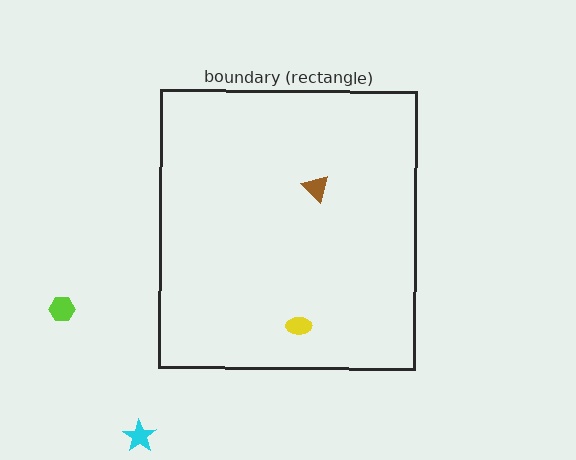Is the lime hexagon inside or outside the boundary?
Outside.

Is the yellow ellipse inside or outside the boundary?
Inside.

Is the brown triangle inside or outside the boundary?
Inside.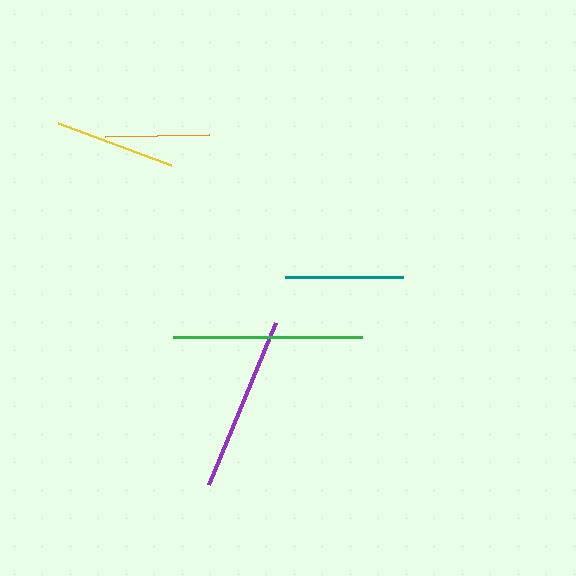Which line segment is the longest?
The green line is the longest at approximately 189 pixels.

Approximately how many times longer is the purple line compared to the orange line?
The purple line is approximately 1.7 times the length of the orange line.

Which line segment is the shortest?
The orange line is the shortest at approximately 103 pixels.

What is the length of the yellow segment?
The yellow segment is approximately 121 pixels long.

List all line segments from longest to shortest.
From longest to shortest: green, purple, yellow, teal, orange.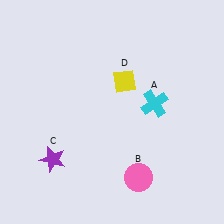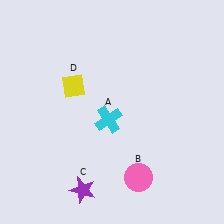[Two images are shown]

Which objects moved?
The objects that moved are: the cyan cross (A), the purple star (C), the yellow diamond (D).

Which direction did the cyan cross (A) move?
The cyan cross (A) moved left.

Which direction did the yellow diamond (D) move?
The yellow diamond (D) moved left.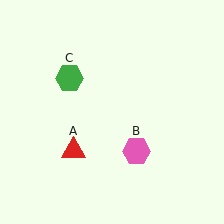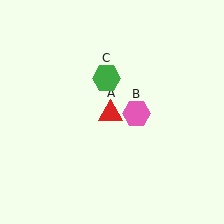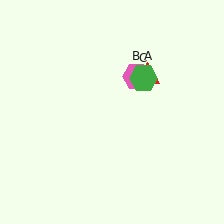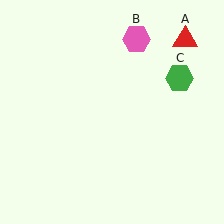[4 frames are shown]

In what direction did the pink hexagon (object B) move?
The pink hexagon (object B) moved up.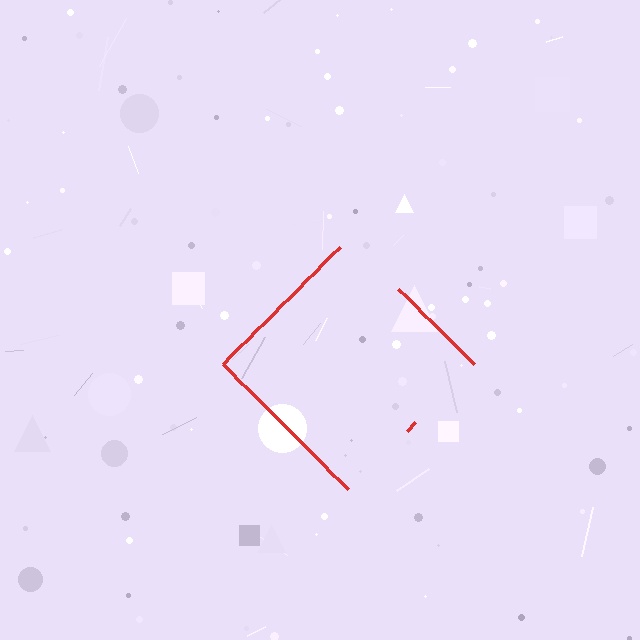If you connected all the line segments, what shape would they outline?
They would outline a diamond.